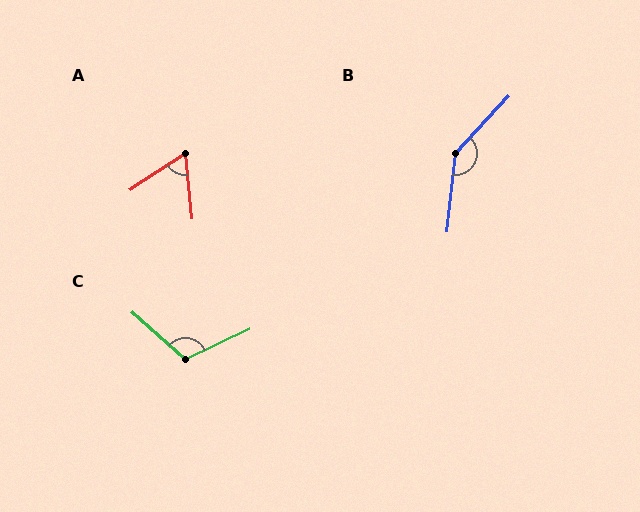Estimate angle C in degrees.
Approximately 114 degrees.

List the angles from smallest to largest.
A (62°), C (114°), B (143°).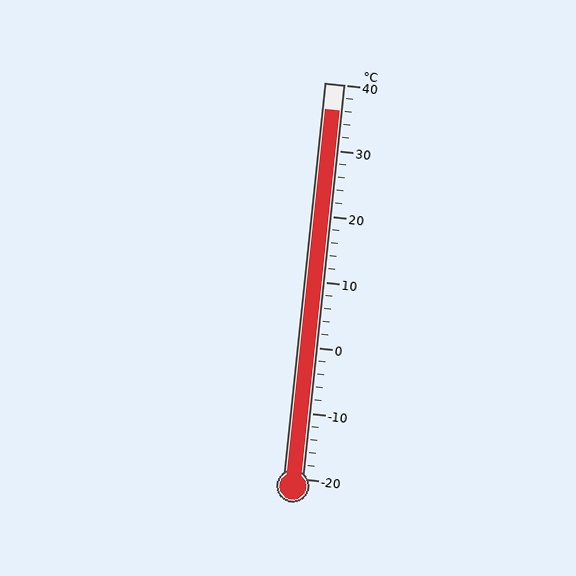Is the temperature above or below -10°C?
The temperature is above -10°C.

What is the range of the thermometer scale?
The thermometer scale ranges from -20°C to 40°C.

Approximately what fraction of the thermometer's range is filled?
The thermometer is filled to approximately 95% of its range.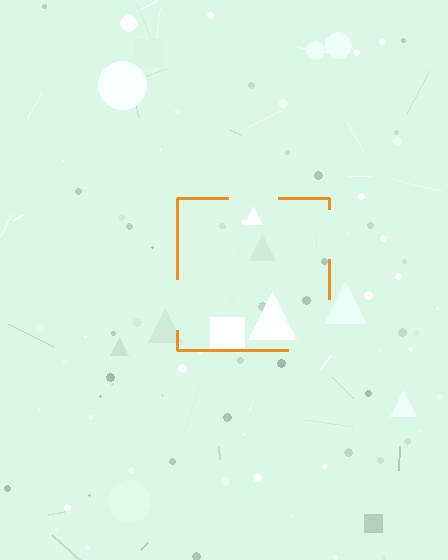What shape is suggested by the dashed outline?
The dashed outline suggests a square.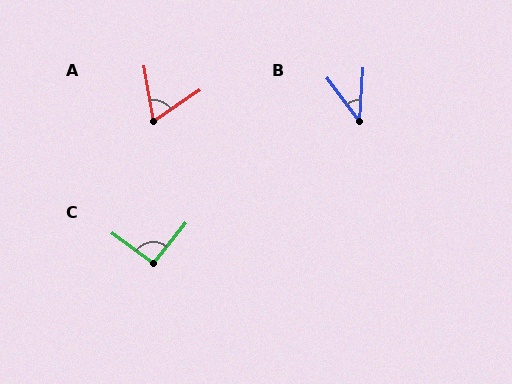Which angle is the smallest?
B, at approximately 41 degrees.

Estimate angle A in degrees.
Approximately 65 degrees.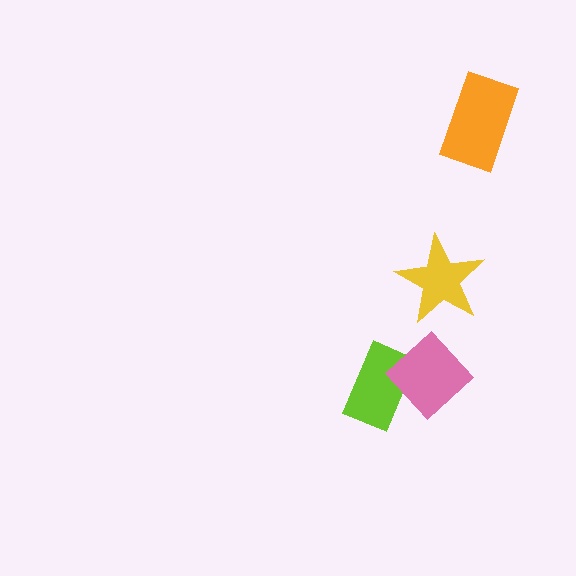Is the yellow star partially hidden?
No, no other shape covers it.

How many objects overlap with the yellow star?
0 objects overlap with the yellow star.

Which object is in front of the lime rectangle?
The pink diamond is in front of the lime rectangle.